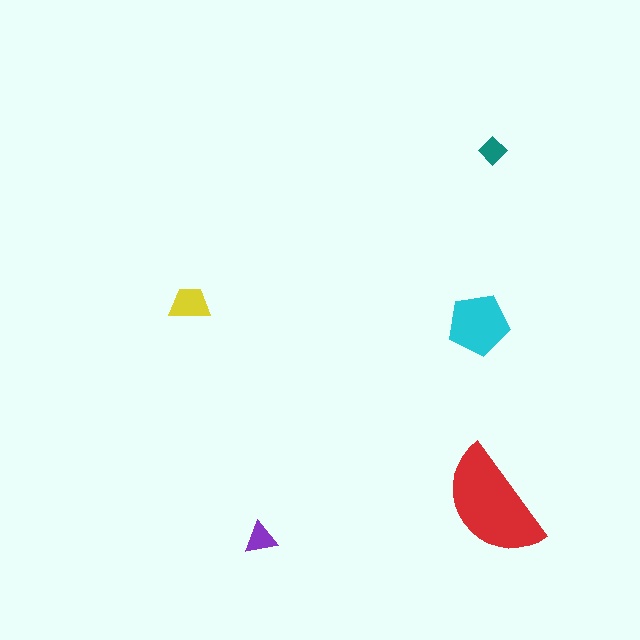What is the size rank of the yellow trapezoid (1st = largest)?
3rd.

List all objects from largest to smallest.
The red semicircle, the cyan pentagon, the yellow trapezoid, the purple triangle, the teal diamond.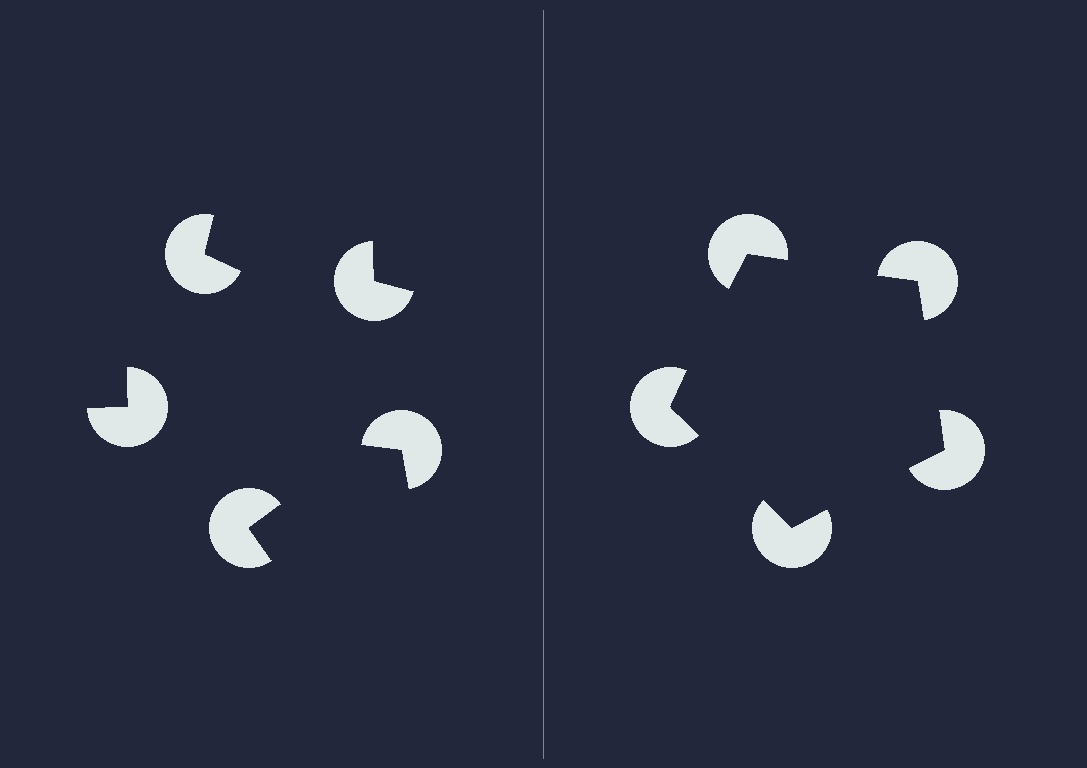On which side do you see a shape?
An illusory pentagon appears on the right side. On the left side the wedge cuts are rotated, so no coherent shape forms.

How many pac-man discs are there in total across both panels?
10 — 5 on each side.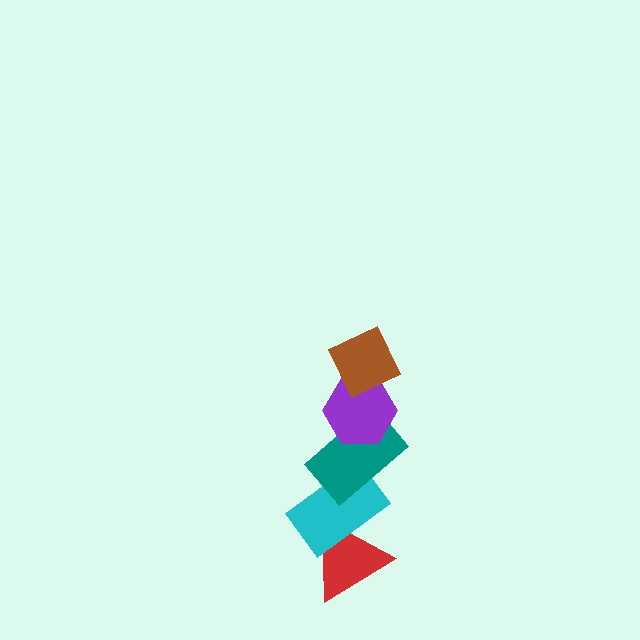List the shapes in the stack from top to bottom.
From top to bottom: the brown diamond, the purple hexagon, the teal rectangle, the cyan rectangle, the red triangle.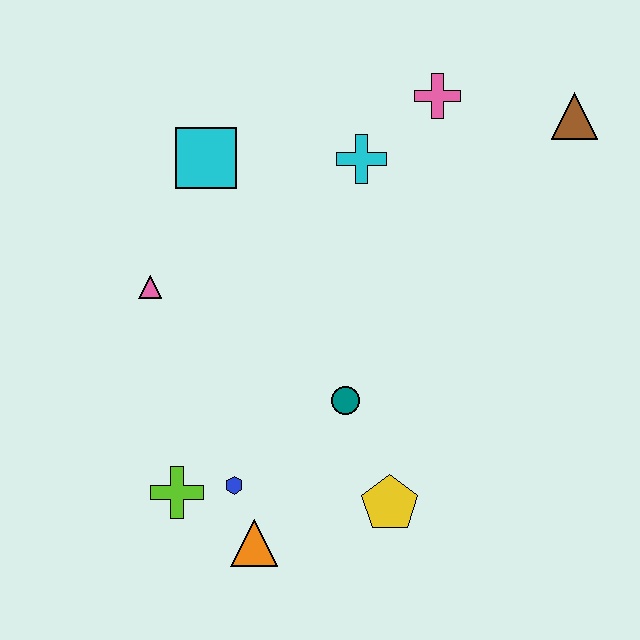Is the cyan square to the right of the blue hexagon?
No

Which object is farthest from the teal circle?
The brown triangle is farthest from the teal circle.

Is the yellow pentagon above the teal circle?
No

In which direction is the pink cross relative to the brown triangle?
The pink cross is to the left of the brown triangle.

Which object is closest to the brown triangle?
The pink cross is closest to the brown triangle.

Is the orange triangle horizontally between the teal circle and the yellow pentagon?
No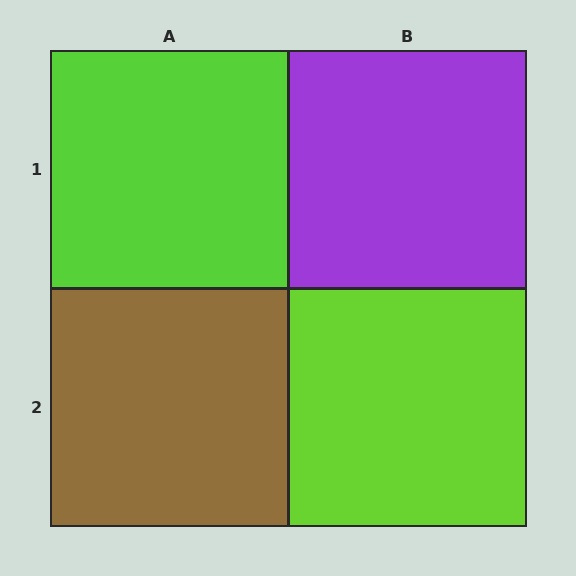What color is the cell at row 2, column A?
Brown.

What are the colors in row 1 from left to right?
Lime, purple.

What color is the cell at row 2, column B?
Lime.